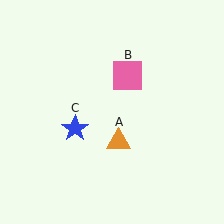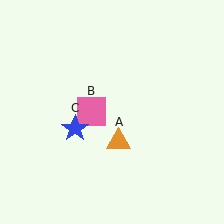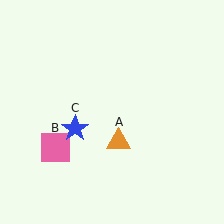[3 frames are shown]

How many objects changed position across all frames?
1 object changed position: pink square (object B).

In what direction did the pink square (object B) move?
The pink square (object B) moved down and to the left.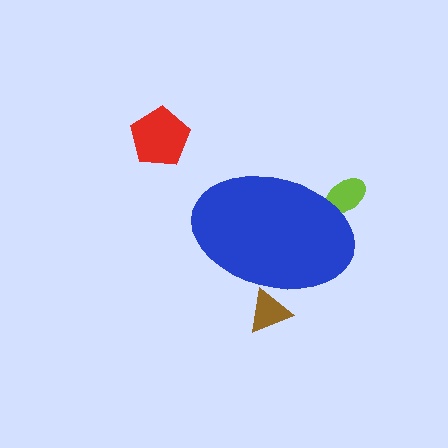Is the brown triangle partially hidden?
Yes, the brown triangle is partially hidden behind the blue ellipse.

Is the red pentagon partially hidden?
No, the red pentagon is fully visible.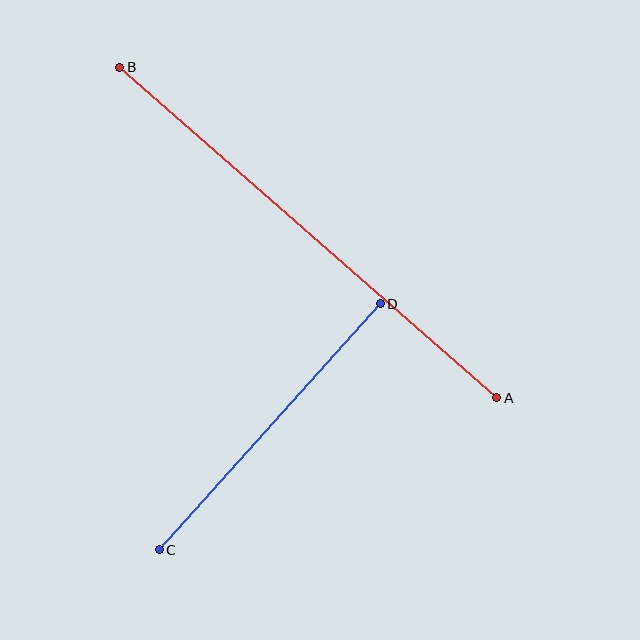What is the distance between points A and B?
The distance is approximately 502 pixels.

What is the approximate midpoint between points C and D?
The midpoint is at approximately (270, 427) pixels.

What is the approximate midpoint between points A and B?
The midpoint is at approximately (308, 232) pixels.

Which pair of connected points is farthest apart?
Points A and B are farthest apart.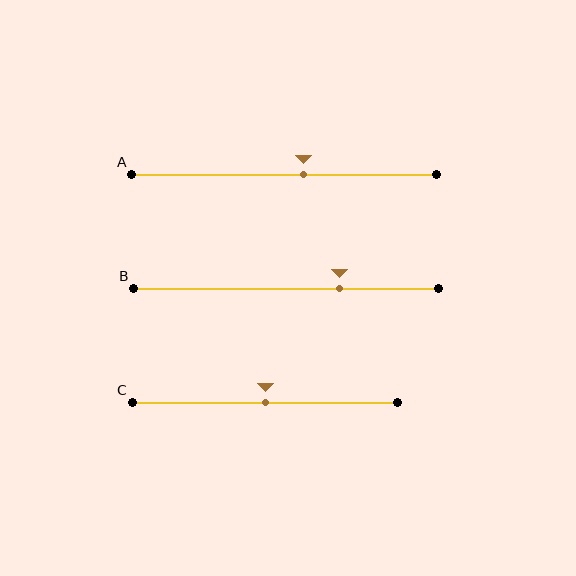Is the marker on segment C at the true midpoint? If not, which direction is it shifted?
Yes, the marker on segment C is at the true midpoint.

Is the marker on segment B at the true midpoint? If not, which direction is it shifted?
No, the marker on segment B is shifted to the right by about 17% of the segment length.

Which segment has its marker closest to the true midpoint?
Segment C has its marker closest to the true midpoint.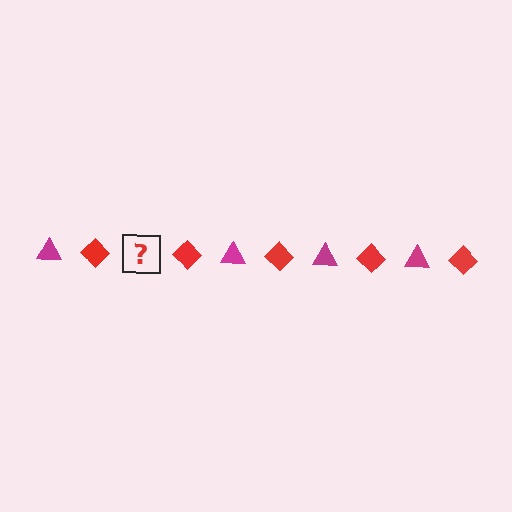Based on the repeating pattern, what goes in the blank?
The blank should be a magenta triangle.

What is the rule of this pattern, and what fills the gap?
The rule is that the pattern alternates between magenta triangle and red diamond. The gap should be filled with a magenta triangle.